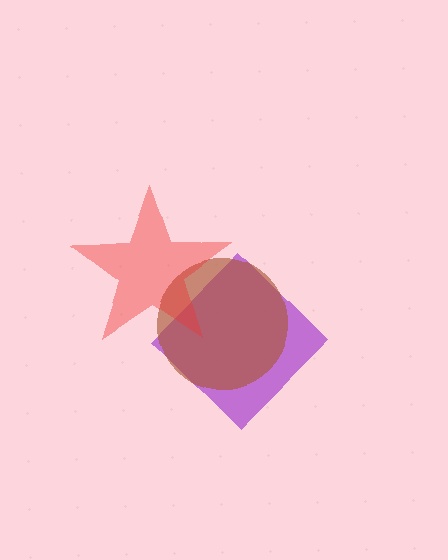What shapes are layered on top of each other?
The layered shapes are: a purple diamond, a brown circle, a red star.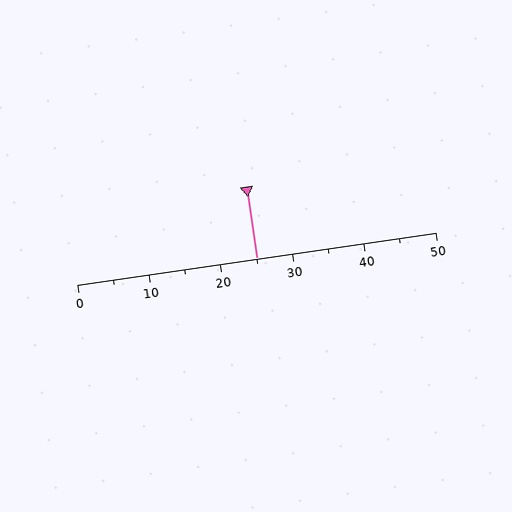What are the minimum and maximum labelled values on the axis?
The axis runs from 0 to 50.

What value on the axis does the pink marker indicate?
The marker indicates approximately 25.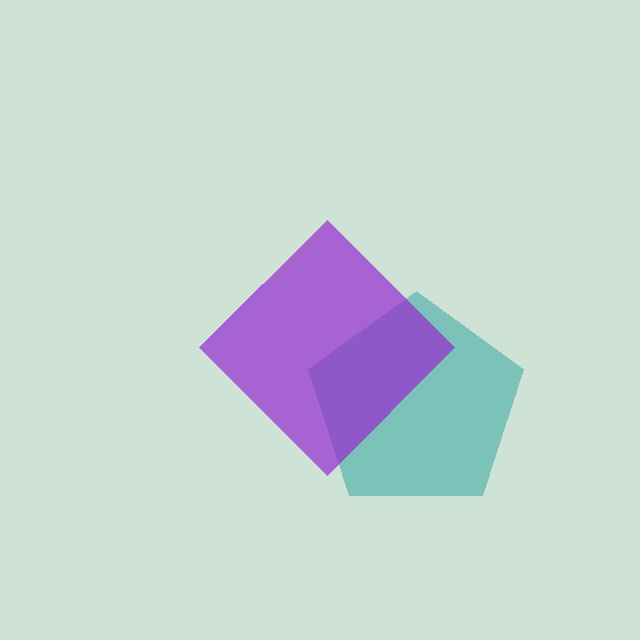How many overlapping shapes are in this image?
There are 2 overlapping shapes in the image.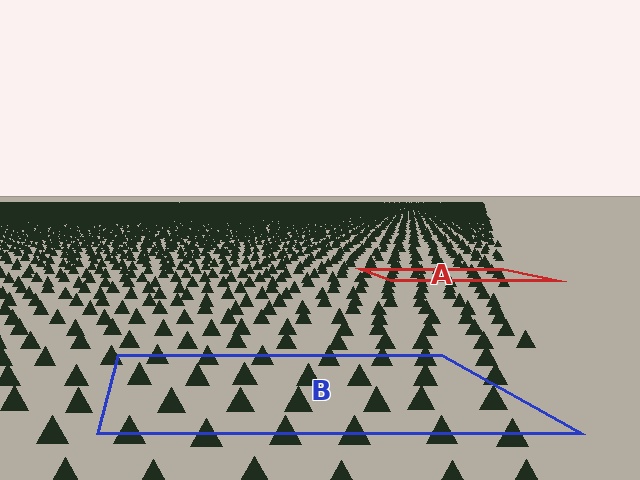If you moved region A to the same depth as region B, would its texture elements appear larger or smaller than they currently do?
They would appear larger. At a closer depth, the same texture elements are projected at a bigger on-screen size.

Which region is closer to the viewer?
Region B is closer. The texture elements there are larger and more spread out.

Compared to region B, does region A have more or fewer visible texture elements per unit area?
Region A has more texture elements per unit area — they are packed more densely because it is farther away.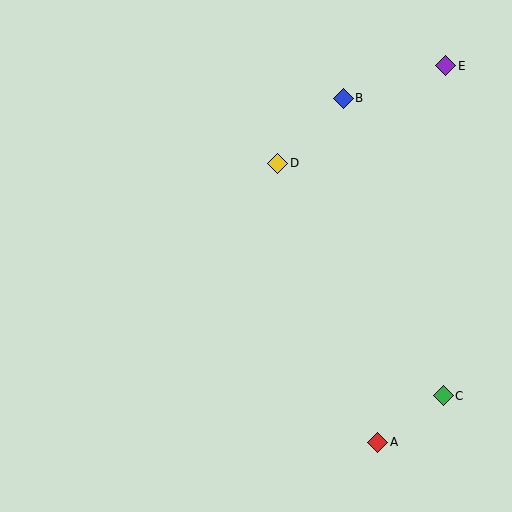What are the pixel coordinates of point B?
Point B is at (343, 98).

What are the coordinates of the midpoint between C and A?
The midpoint between C and A is at (410, 419).